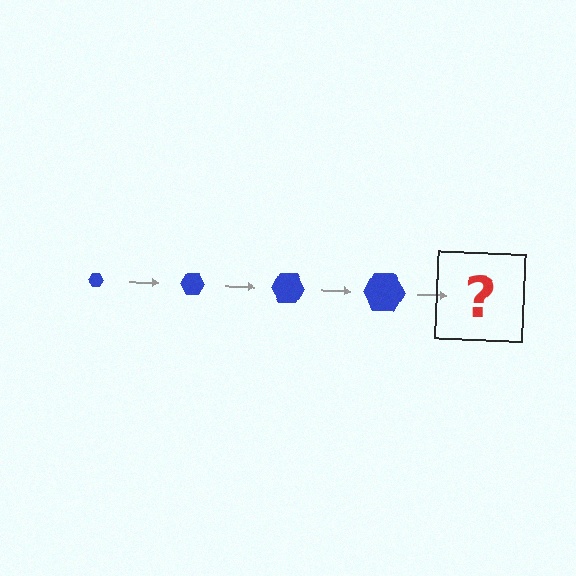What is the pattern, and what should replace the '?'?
The pattern is that the hexagon gets progressively larger each step. The '?' should be a blue hexagon, larger than the previous one.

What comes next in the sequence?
The next element should be a blue hexagon, larger than the previous one.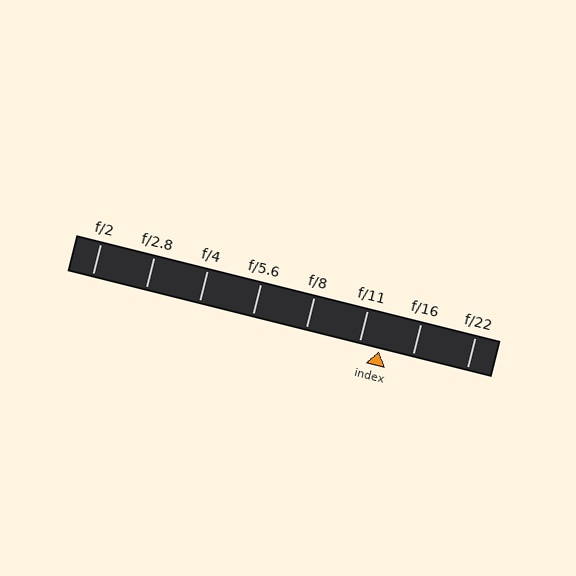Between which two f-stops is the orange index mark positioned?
The index mark is between f/11 and f/16.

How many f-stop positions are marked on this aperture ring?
There are 8 f-stop positions marked.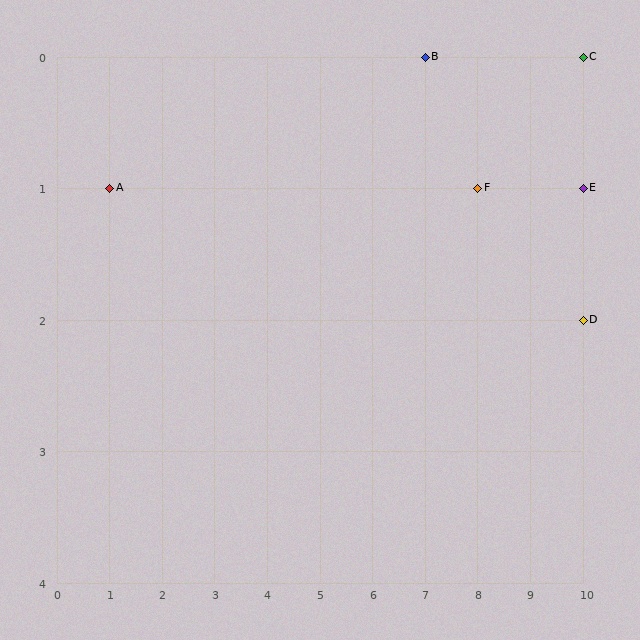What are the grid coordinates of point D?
Point D is at grid coordinates (10, 2).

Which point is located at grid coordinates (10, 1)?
Point E is at (10, 1).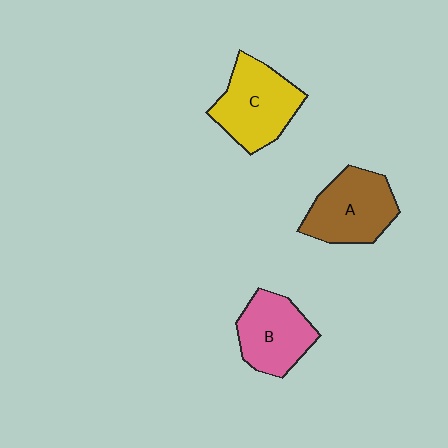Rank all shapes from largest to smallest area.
From largest to smallest: C (yellow), A (brown), B (pink).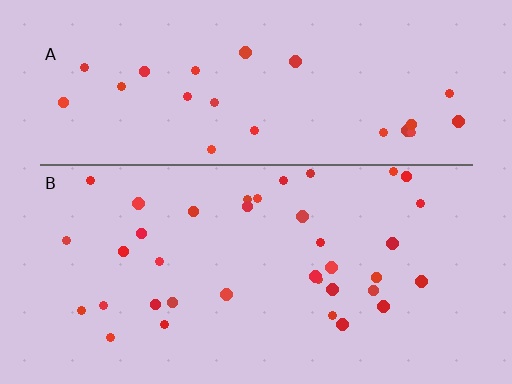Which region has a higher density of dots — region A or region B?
B (the bottom).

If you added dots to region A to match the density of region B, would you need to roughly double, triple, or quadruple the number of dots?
Approximately double.